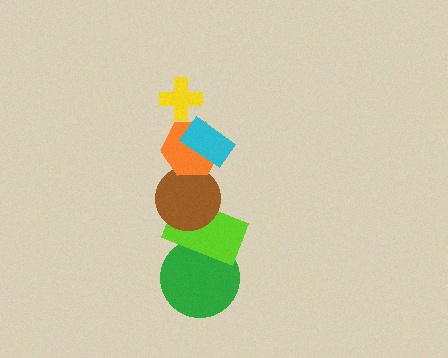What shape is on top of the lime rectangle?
The brown circle is on top of the lime rectangle.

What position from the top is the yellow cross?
The yellow cross is 1st from the top.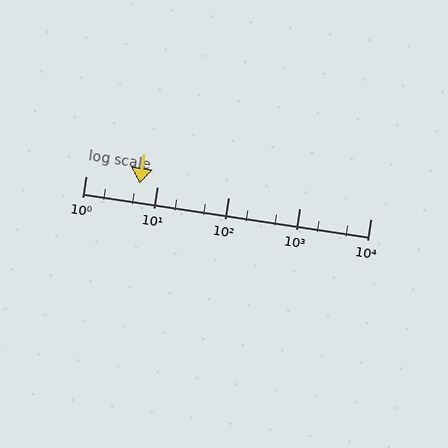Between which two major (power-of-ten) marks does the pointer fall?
The pointer is between 1 and 10.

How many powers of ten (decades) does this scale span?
The scale spans 4 decades, from 1 to 10000.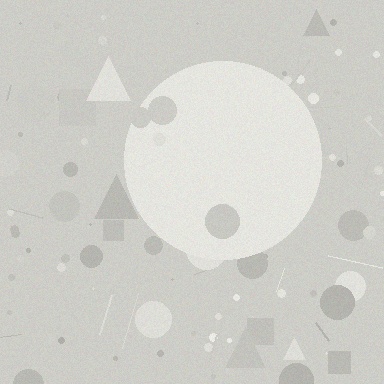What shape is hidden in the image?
A circle is hidden in the image.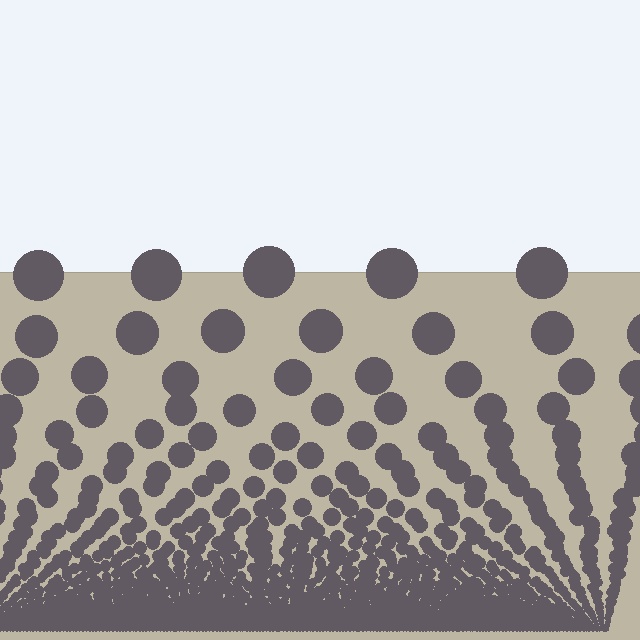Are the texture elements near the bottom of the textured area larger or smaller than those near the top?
Smaller. The gradient is inverted — elements near the bottom are smaller and denser.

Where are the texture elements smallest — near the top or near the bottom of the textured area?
Near the bottom.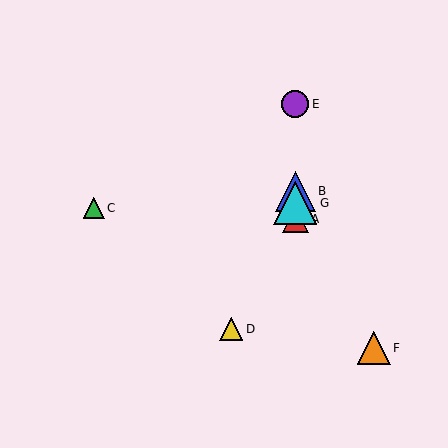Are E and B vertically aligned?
Yes, both are at x≈295.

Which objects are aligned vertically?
Objects A, B, E, G are aligned vertically.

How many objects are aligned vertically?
4 objects (A, B, E, G) are aligned vertically.